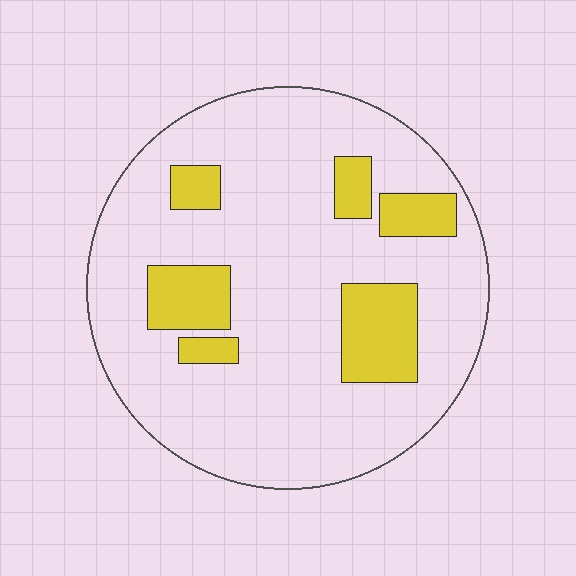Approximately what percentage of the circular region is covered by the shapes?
Approximately 20%.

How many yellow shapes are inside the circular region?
6.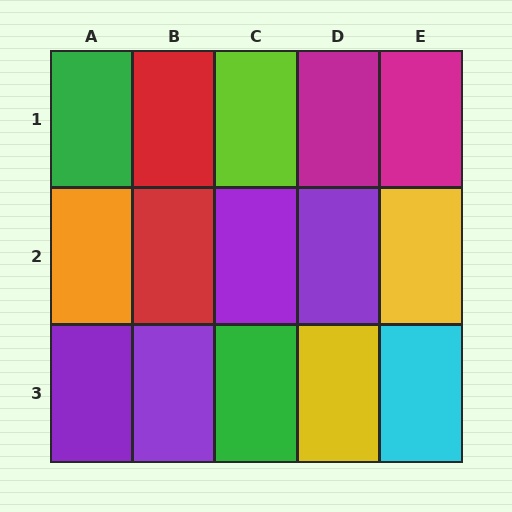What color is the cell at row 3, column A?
Purple.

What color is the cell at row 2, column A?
Orange.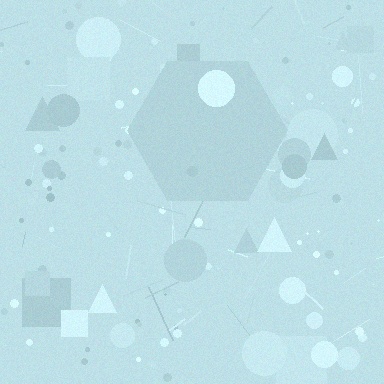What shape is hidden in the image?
A hexagon is hidden in the image.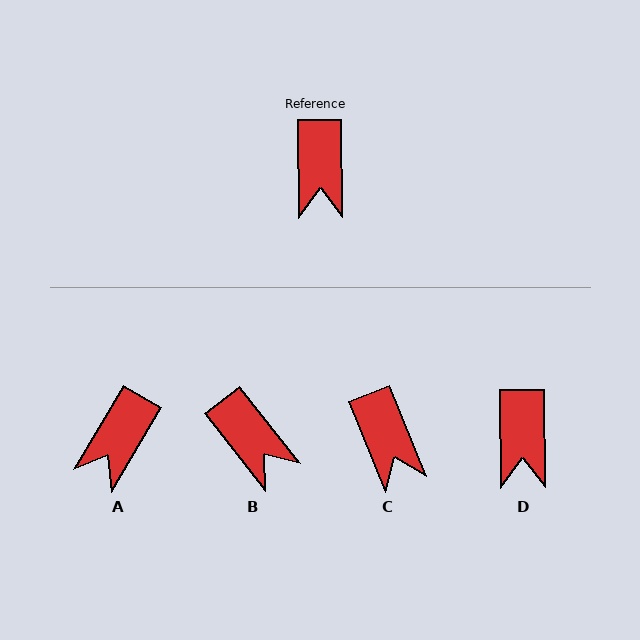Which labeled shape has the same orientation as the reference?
D.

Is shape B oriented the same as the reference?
No, it is off by about 37 degrees.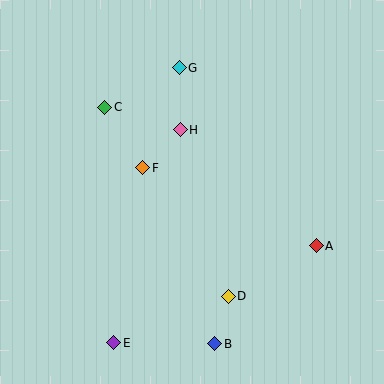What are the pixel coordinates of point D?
Point D is at (228, 296).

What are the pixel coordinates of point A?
Point A is at (316, 246).